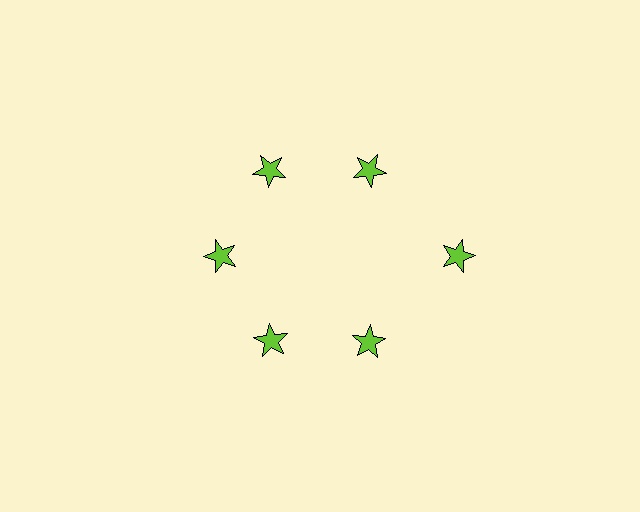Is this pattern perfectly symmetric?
No. The 6 lime stars are arranged in a ring, but one element near the 3 o'clock position is pushed outward from the center, breaking the 6-fold rotational symmetry.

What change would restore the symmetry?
The symmetry would be restored by moving it inward, back onto the ring so that all 6 stars sit at equal angles and equal distance from the center.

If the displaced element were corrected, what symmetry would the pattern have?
It would have 6-fold rotational symmetry — the pattern would map onto itself every 60 degrees.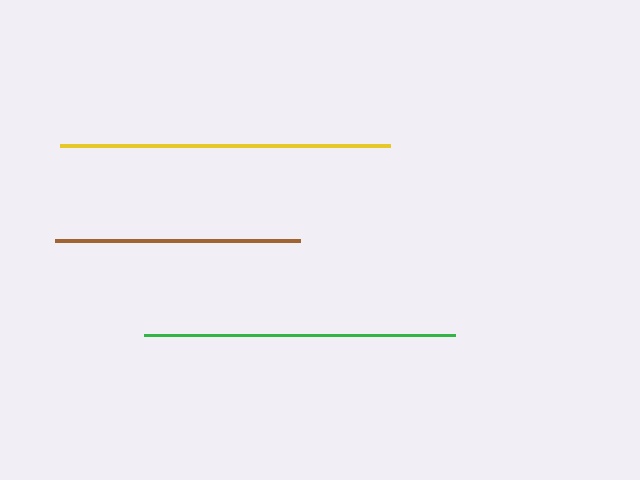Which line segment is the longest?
The yellow line is the longest at approximately 330 pixels.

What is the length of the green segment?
The green segment is approximately 312 pixels long.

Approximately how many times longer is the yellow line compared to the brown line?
The yellow line is approximately 1.3 times the length of the brown line.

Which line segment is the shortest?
The brown line is the shortest at approximately 245 pixels.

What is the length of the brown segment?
The brown segment is approximately 245 pixels long.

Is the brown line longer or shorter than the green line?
The green line is longer than the brown line.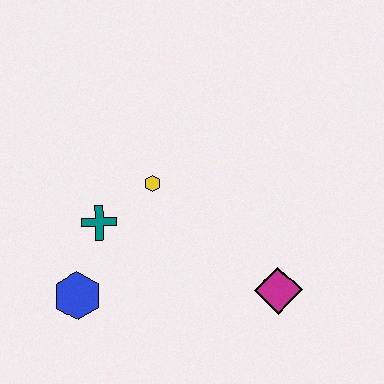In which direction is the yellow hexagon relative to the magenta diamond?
The yellow hexagon is to the left of the magenta diamond.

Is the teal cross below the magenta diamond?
No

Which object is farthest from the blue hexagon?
The magenta diamond is farthest from the blue hexagon.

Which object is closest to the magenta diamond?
The yellow hexagon is closest to the magenta diamond.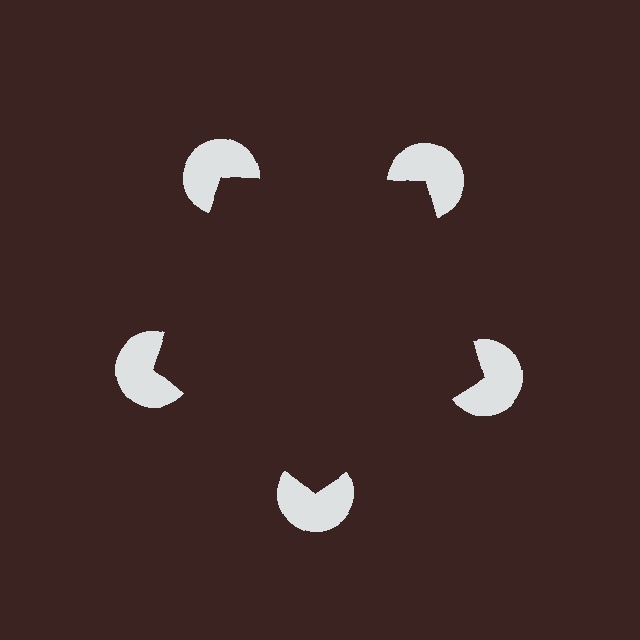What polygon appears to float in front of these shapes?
An illusory pentagon — its edges are inferred from the aligned wedge cuts in the pac-man discs, not physically drawn.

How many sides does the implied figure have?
5 sides.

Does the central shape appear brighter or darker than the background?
It typically appears slightly darker than the background, even though no actual brightness change is drawn.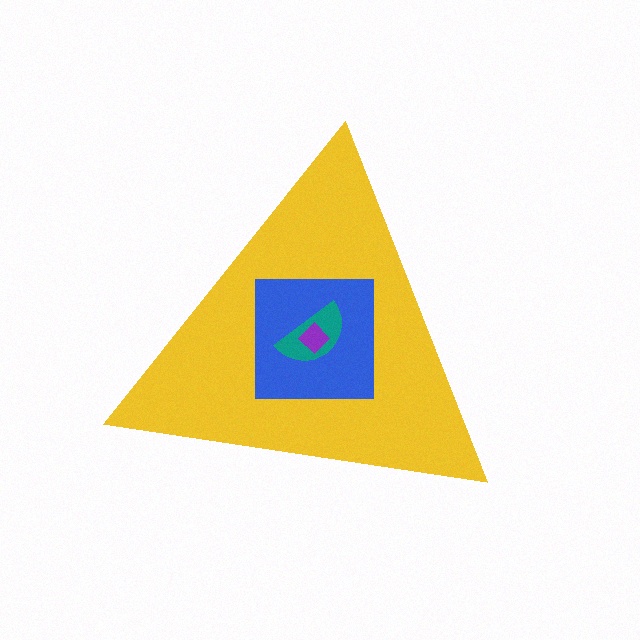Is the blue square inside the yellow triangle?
Yes.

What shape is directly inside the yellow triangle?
The blue square.